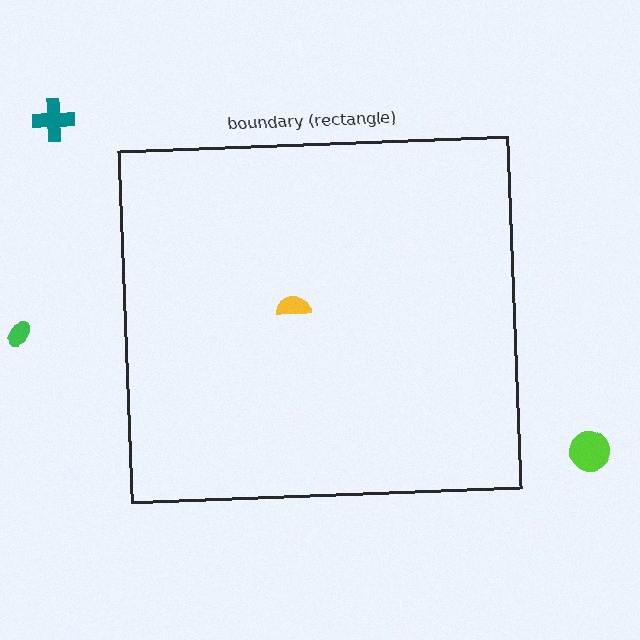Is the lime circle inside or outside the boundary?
Outside.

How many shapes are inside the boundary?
1 inside, 3 outside.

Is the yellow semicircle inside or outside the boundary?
Inside.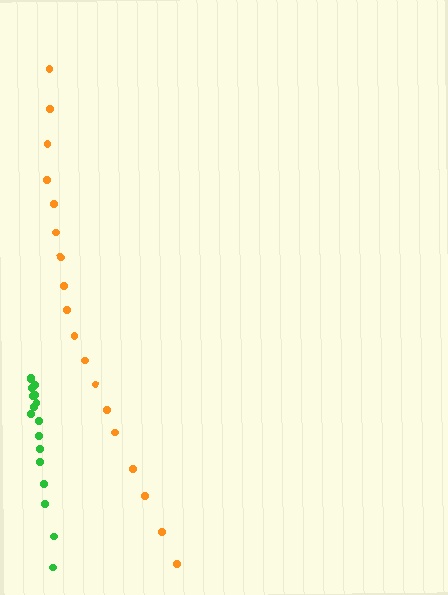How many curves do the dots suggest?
There are 2 distinct paths.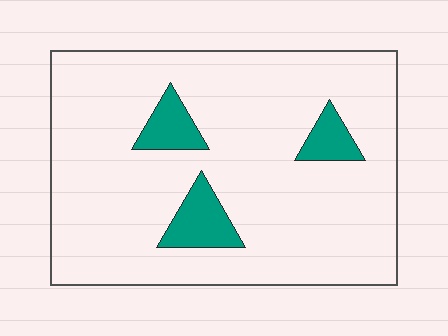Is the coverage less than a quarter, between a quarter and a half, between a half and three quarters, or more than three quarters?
Less than a quarter.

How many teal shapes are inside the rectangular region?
3.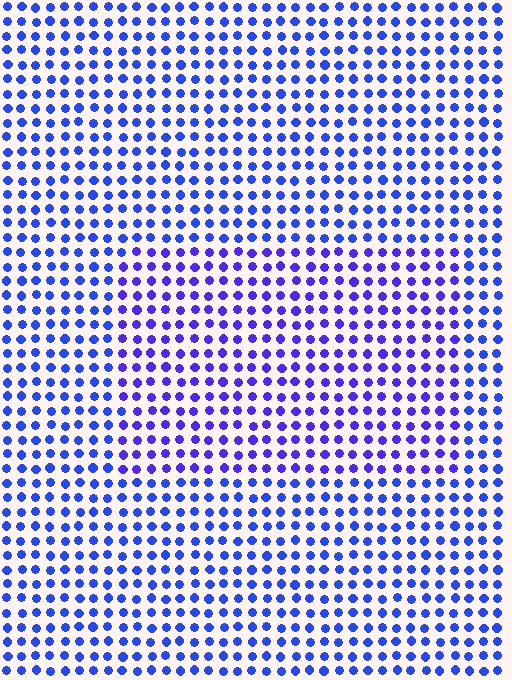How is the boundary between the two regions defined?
The boundary is defined purely by a slight shift in hue (about 23 degrees). Spacing, size, and orientation are identical on both sides.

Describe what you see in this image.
The image is filled with small blue elements in a uniform arrangement. A rectangle-shaped region is visible where the elements are tinted to a slightly different hue, forming a subtle color boundary.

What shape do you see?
I see a rectangle.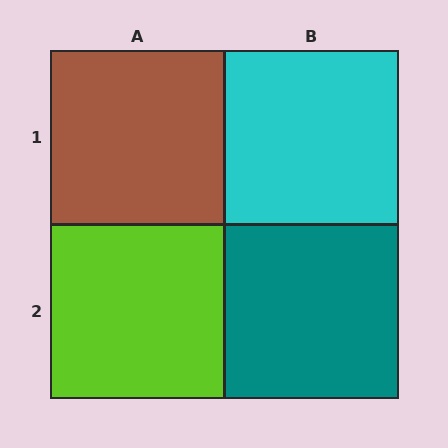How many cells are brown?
1 cell is brown.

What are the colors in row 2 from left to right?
Lime, teal.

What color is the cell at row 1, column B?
Cyan.